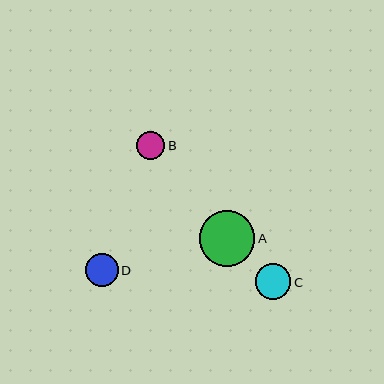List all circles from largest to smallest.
From largest to smallest: A, C, D, B.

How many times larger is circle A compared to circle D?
Circle A is approximately 1.7 times the size of circle D.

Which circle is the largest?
Circle A is the largest with a size of approximately 55 pixels.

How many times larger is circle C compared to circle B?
Circle C is approximately 1.3 times the size of circle B.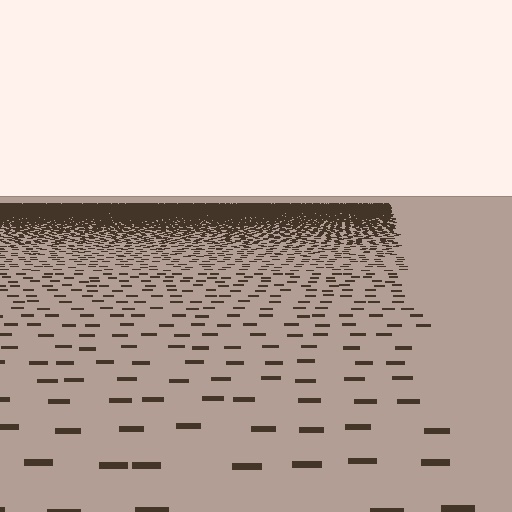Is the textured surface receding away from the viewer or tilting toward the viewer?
The surface is receding away from the viewer. Texture elements get smaller and denser toward the top.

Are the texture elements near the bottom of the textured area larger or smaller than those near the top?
Larger. Near the bottom, elements are closer to the viewer and appear at a bigger on-screen size.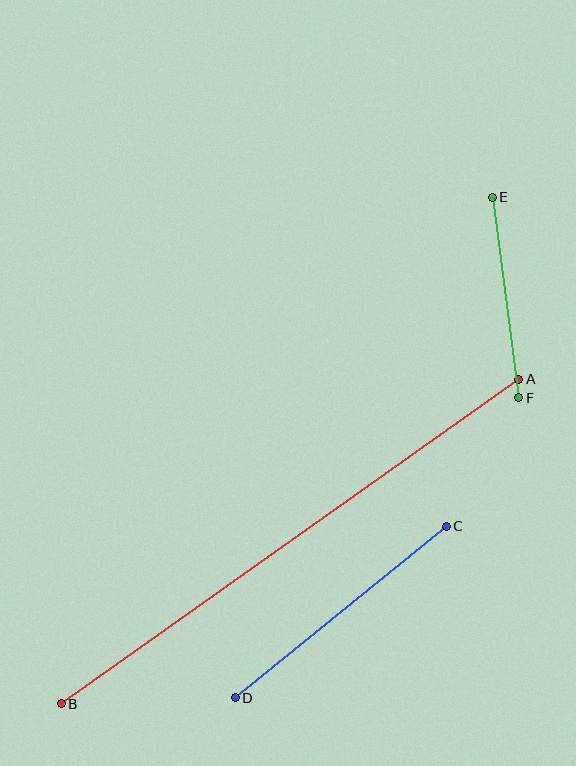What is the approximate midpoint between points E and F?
The midpoint is at approximately (506, 297) pixels.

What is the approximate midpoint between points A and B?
The midpoint is at approximately (290, 541) pixels.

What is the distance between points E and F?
The distance is approximately 202 pixels.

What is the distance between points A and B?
The distance is approximately 561 pixels.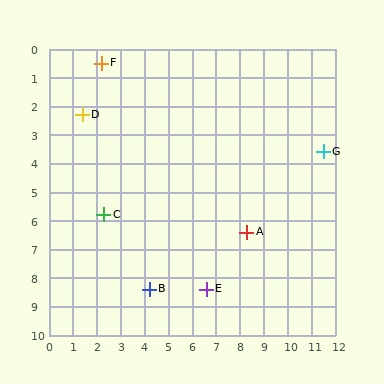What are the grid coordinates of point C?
Point C is at approximately (2.3, 5.8).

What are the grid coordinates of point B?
Point B is at approximately (4.2, 8.4).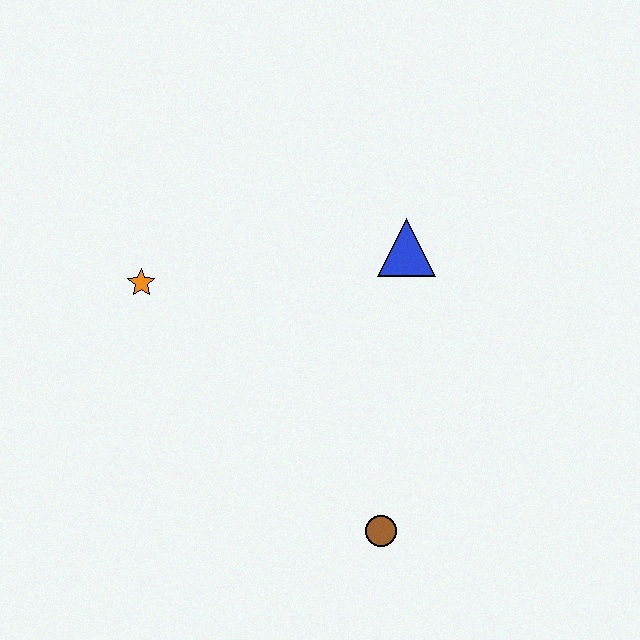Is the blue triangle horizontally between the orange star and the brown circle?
No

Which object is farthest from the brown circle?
The orange star is farthest from the brown circle.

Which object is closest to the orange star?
The blue triangle is closest to the orange star.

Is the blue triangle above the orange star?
Yes